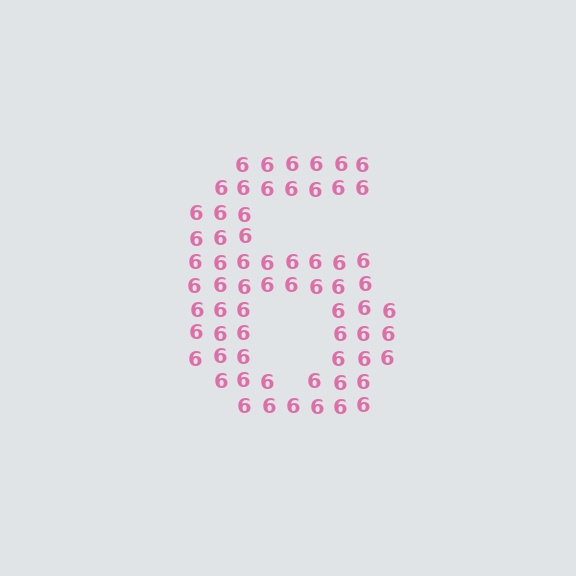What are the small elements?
The small elements are digit 6's.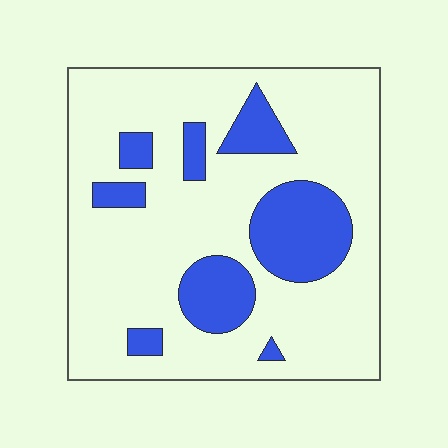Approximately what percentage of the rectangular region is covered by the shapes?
Approximately 20%.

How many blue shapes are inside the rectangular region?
8.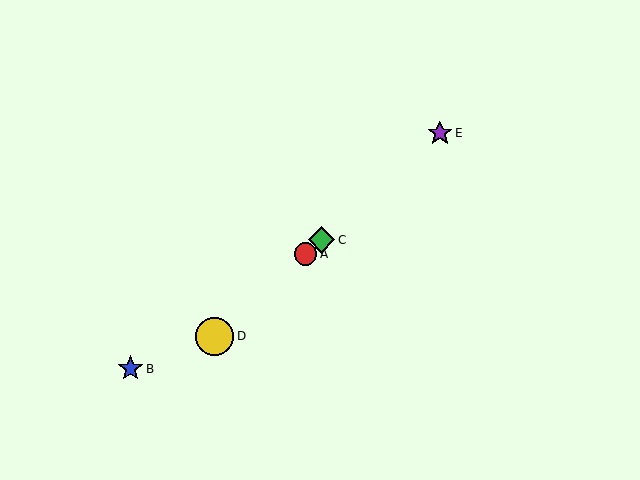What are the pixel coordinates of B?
Object B is at (130, 369).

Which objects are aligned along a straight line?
Objects A, C, D, E are aligned along a straight line.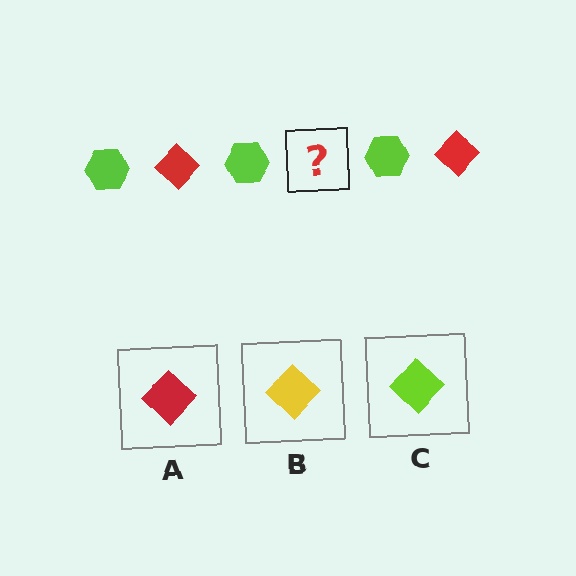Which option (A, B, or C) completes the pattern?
A.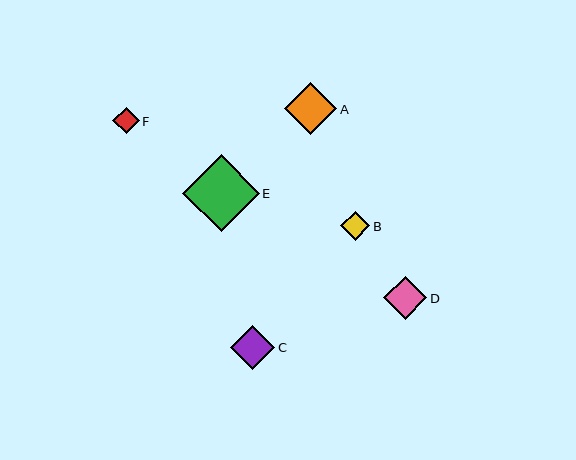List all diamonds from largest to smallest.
From largest to smallest: E, A, C, D, B, F.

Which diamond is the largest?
Diamond E is the largest with a size of approximately 77 pixels.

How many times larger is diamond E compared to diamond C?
Diamond E is approximately 1.7 times the size of diamond C.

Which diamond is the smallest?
Diamond F is the smallest with a size of approximately 27 pixels.